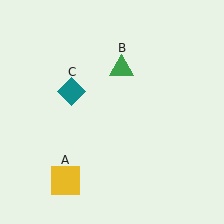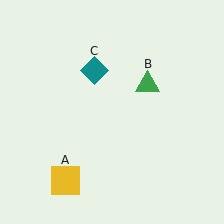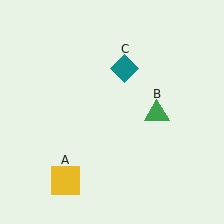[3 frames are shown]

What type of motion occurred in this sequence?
The green triangle (object B), teal diamond (object C) rotated clockwise around the center of the scene.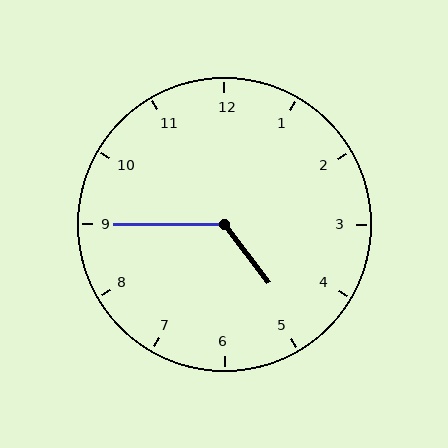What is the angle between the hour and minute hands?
Approximately 128 degrees.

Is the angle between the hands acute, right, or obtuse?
It is obtuse.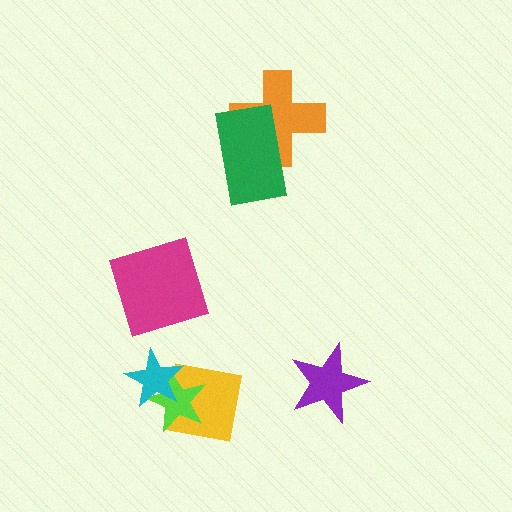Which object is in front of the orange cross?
The green rectangle is in front of the orange cross.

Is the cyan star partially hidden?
No, no other shape covers it.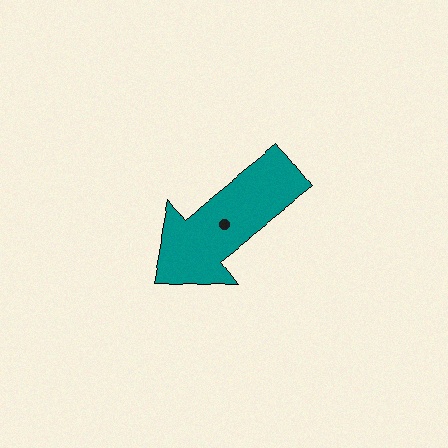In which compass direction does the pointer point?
Southwest.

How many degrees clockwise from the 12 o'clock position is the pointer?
Approximately 231 degrees.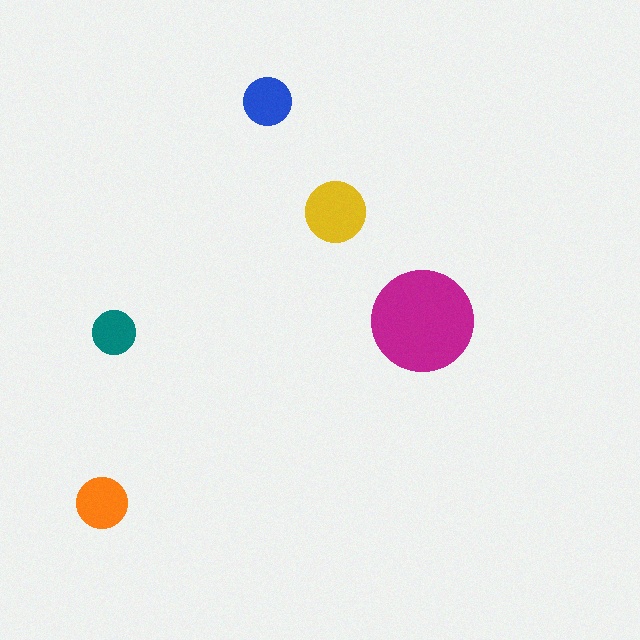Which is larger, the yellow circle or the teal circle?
The yellow one.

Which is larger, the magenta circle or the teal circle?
The magenta one.